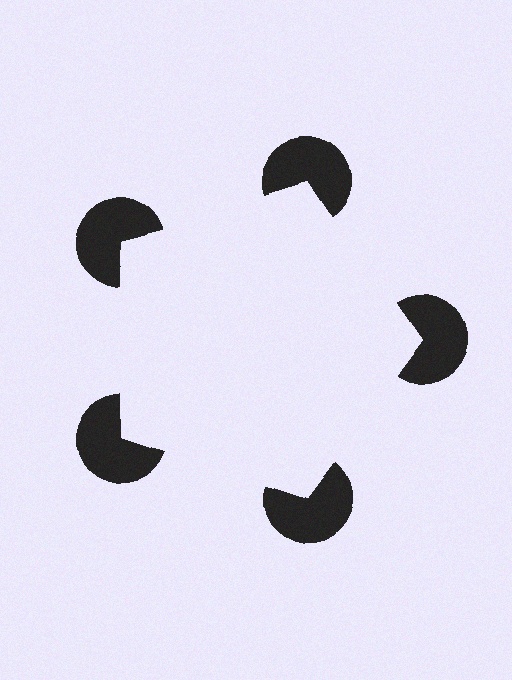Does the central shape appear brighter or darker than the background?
It typically appears slightly brighter than the background, even though no actual brightness change is drawn.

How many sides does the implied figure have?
5 sides.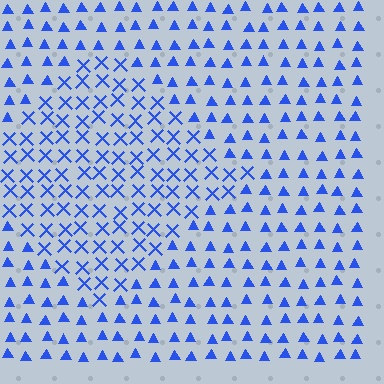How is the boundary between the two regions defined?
The boundary is defined by a change in element shape: X marks inside vs. triangles outside. All elements share the same color and spacing.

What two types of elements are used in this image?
The image uses X marks inside the diamond region and triangles outside it.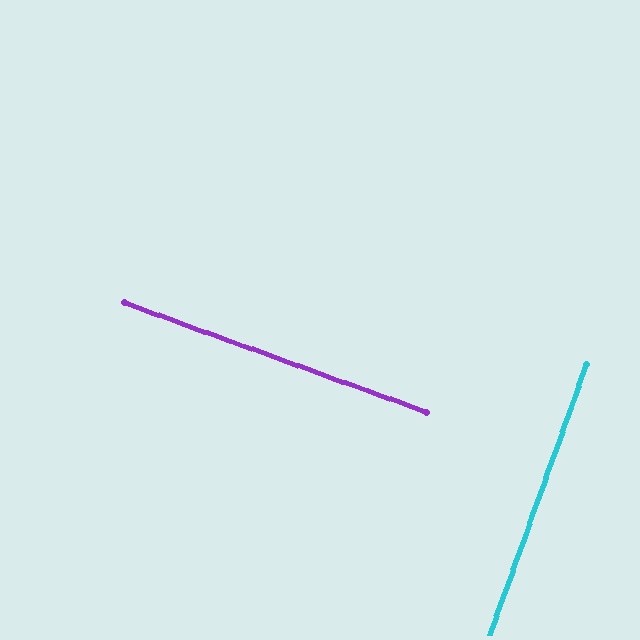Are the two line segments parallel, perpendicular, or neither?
Perpendicular — they meet at approximately 90°.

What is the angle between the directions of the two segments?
Approximately 90 degrees.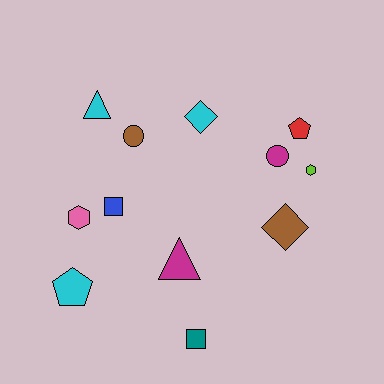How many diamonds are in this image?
There are 2 diamonds.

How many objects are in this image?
There are 12 objects.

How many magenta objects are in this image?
There are 2 magenta objects.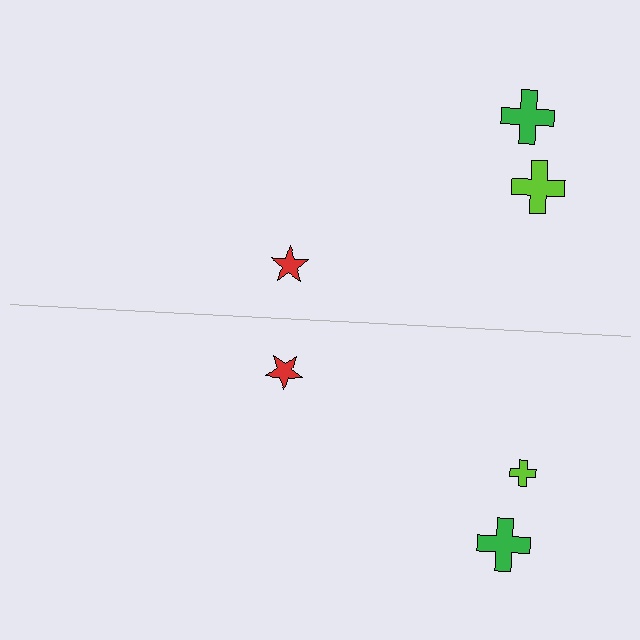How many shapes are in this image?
There are 6 shapes in this image.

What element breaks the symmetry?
The lime cross on the bottom side has a different size than its mirror counterpart.